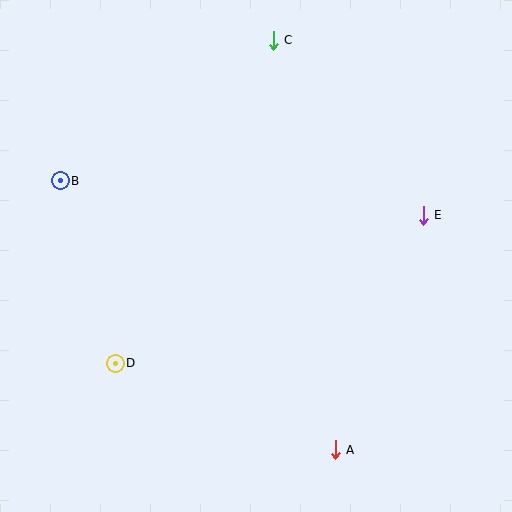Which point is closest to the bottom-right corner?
Point A is closest to the bottom-right corner.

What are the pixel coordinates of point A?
Point A is at (335, 450).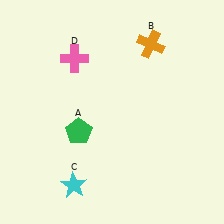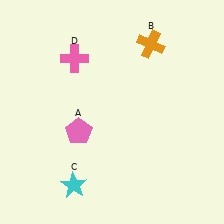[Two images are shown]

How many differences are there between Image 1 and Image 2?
There is 1 difference between the two images.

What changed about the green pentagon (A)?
In Image 1, A is green. In Image 2, it changed to pink.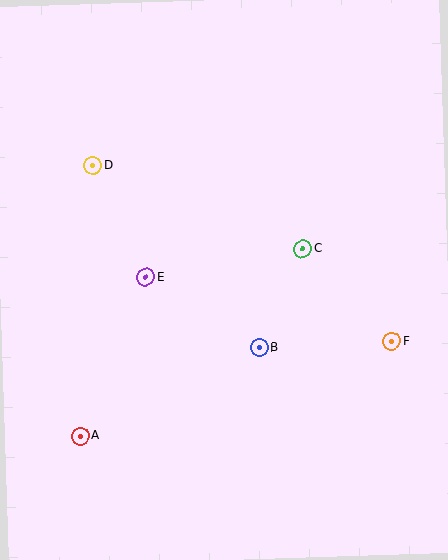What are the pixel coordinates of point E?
Point E is at (146, 277).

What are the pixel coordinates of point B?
Point B is at (260, 348).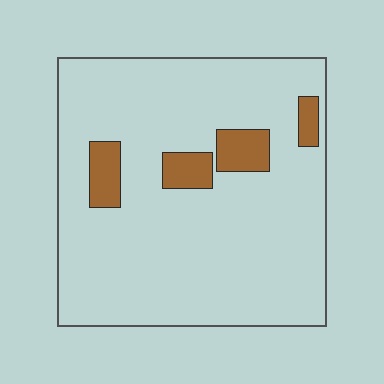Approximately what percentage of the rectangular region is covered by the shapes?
Approximately 10%.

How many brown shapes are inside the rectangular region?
4.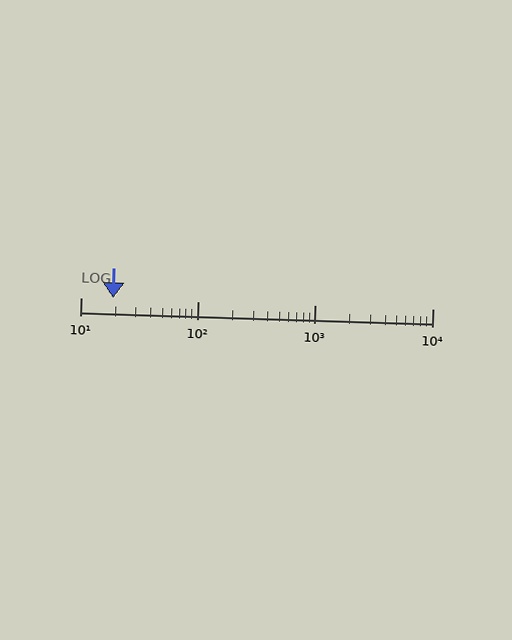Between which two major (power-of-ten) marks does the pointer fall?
The pointer is between 10 and 100.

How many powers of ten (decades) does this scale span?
The scale spans 3 decades, from 10 to 10000.